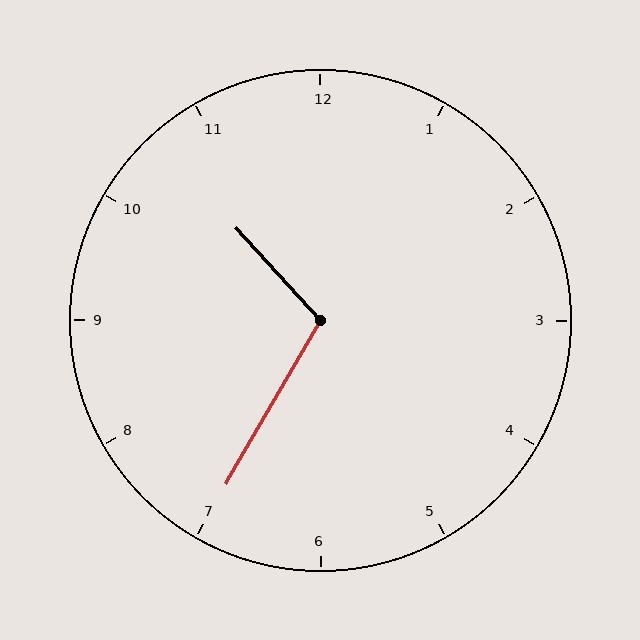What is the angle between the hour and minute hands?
Approximately 108 degrees.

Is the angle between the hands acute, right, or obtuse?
It is obtuse.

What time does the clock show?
10:35.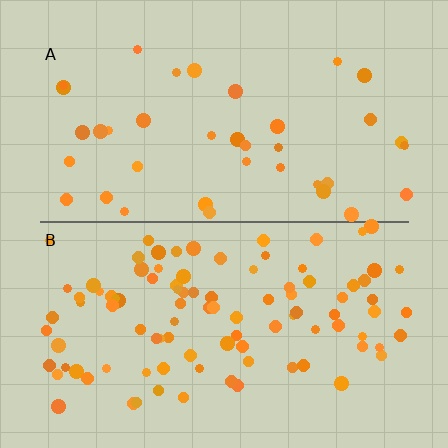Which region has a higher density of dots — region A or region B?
B (the bottom).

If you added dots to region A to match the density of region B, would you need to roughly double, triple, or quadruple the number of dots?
Approximately triple.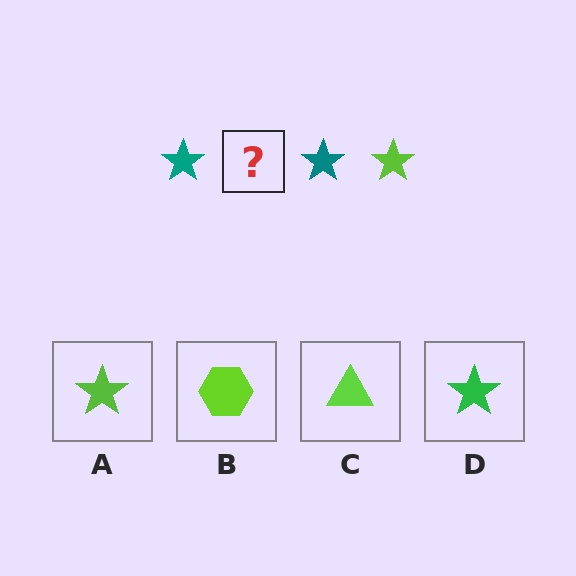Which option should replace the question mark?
Option A.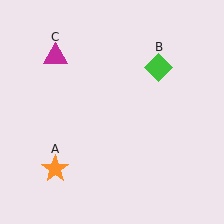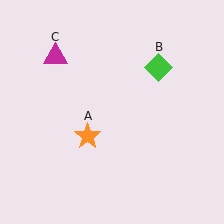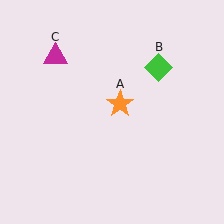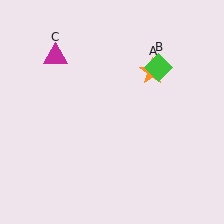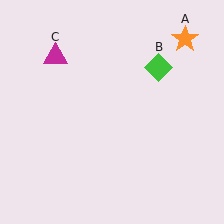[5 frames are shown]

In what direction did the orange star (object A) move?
The orange star (object A) moved up and to the right.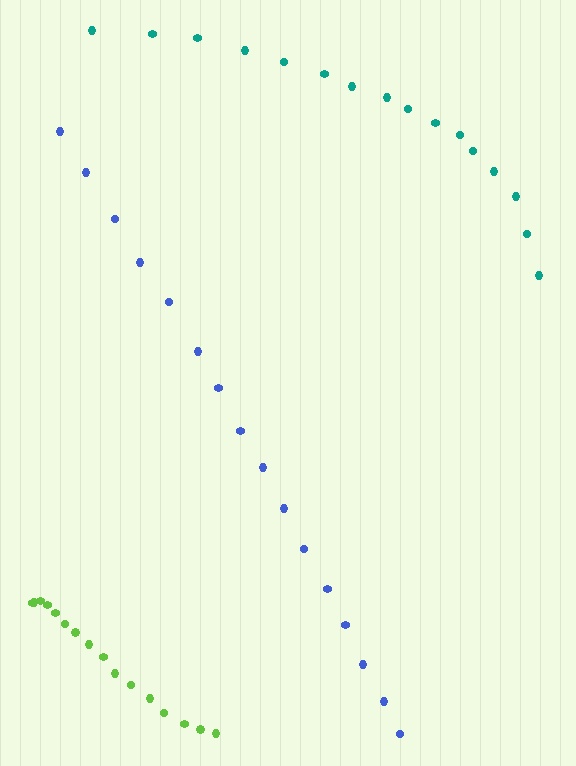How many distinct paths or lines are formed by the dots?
There are 3 distinct paths.